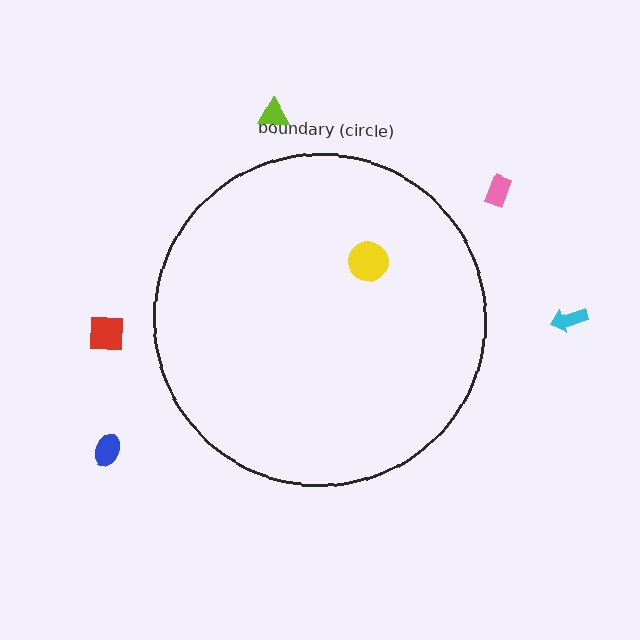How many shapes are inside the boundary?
1 inside, 5 outside.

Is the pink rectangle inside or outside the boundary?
Outside.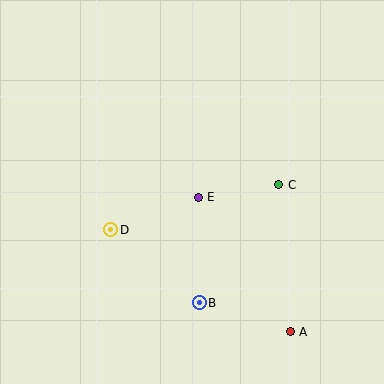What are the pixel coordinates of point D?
Point D is at (111, 230).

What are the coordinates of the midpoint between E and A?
The midpoint between E and A is at (244, 264).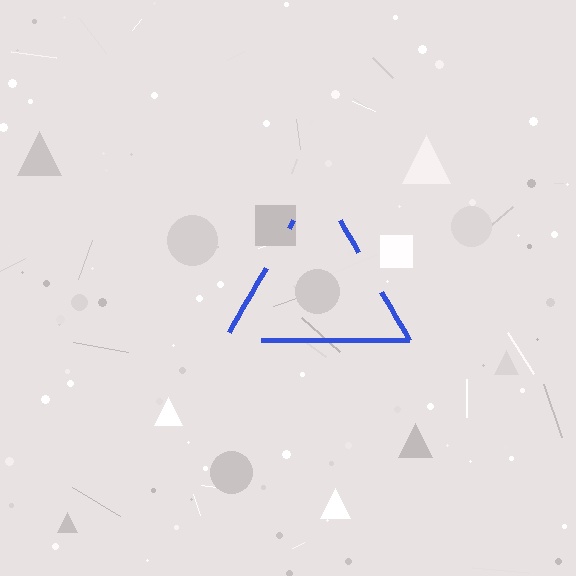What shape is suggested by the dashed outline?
The dashed outline suggests a triangle.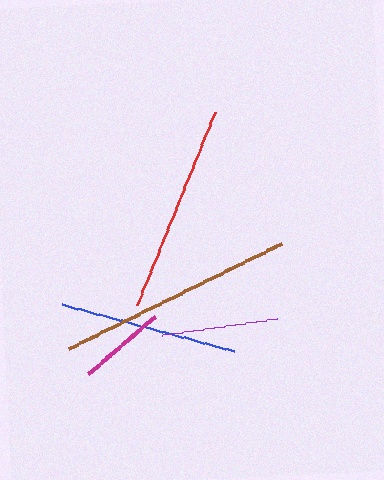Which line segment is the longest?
The brown line is the longest at approximately 238 pixels.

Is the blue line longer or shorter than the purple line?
The blue line is longer than the purple line.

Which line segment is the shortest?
The magenta line is the shortest at approximately 88 pixels.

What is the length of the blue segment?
The blue segment is approximately 179 pixels long.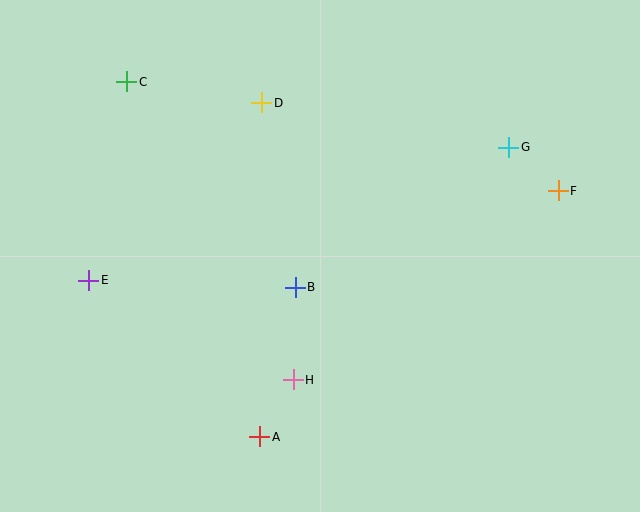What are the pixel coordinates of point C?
Point C is at (127, 82).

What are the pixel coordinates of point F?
Point F is at (558, 191).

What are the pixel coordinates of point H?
Point H is at (293, 380).